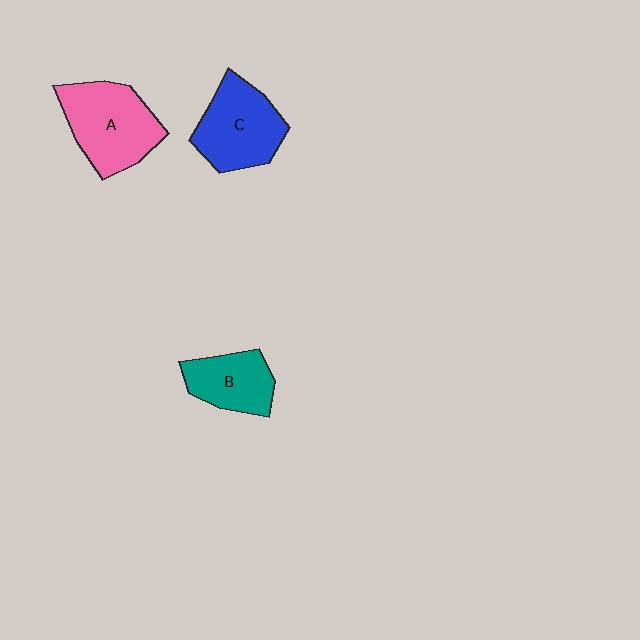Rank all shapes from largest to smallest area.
From largest to smallest: A (pink), C (blue), B (teal).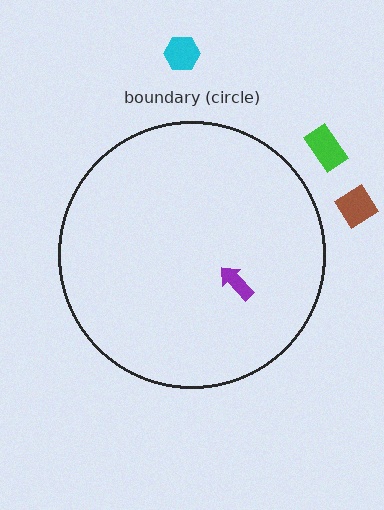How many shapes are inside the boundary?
1 inside, 3 outside.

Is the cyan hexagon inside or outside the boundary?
Outside.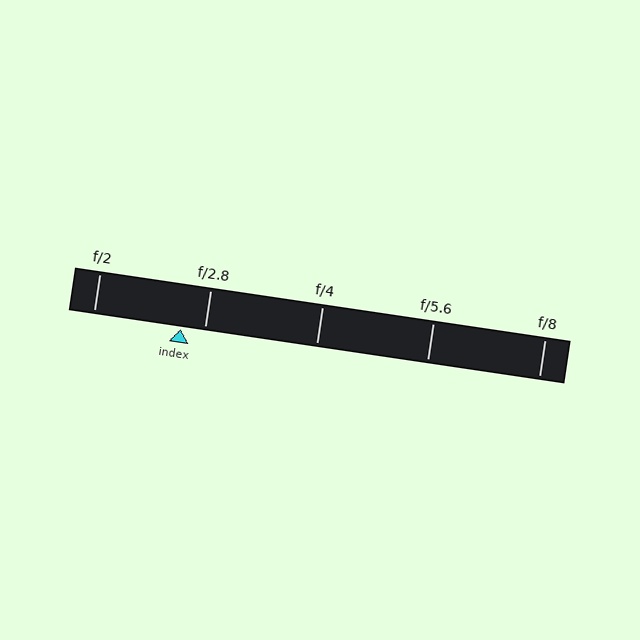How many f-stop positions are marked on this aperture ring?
There are 5 f-stop positions marked.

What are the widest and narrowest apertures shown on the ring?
The widest aperture shown is f/2 and the narrowest is f/8.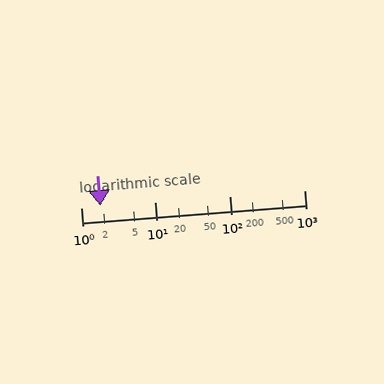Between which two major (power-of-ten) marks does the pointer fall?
The pointer is between 1 and 10.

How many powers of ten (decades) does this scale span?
The scale spans 3 decades, from 1 to 1000.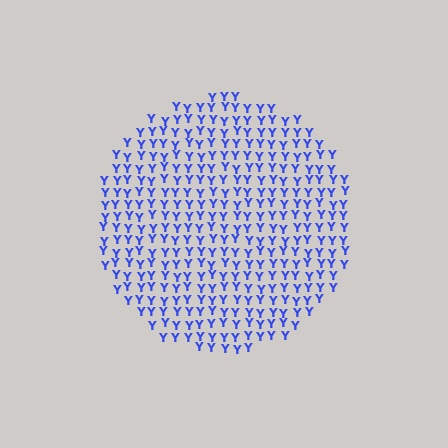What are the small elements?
The small elements are letter Y's.